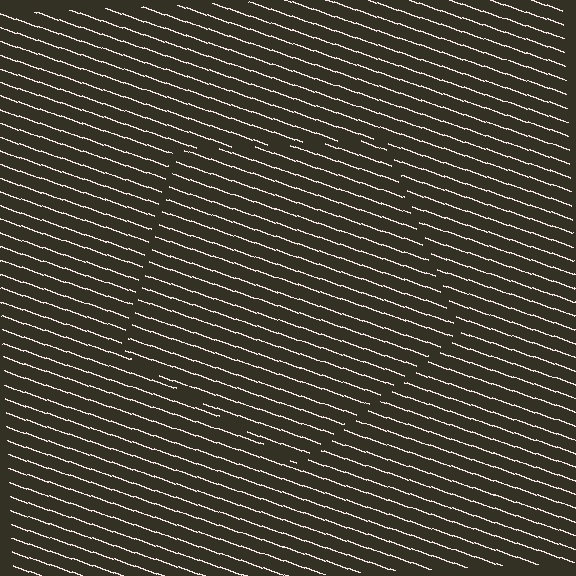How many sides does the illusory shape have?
5 sides — the line-ends trace a pentagon.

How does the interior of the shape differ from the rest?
The interior of the shape contains the same grating, shifted by half a period — the contour is defined by the phase discontinuity where line-ends from the inner and outer gratings abut.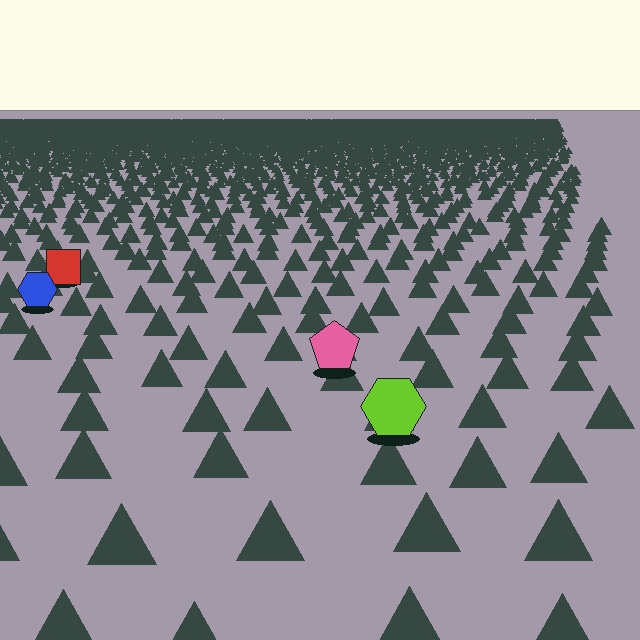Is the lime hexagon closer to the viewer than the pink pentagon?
Yes. The lime hexagon is closer — you can tell from the texture gradient: the ground texture is coarser near it.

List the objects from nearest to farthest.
From nearest to farthest: the lime hexagon, the pink pentagon, the blue hexagon, the red square.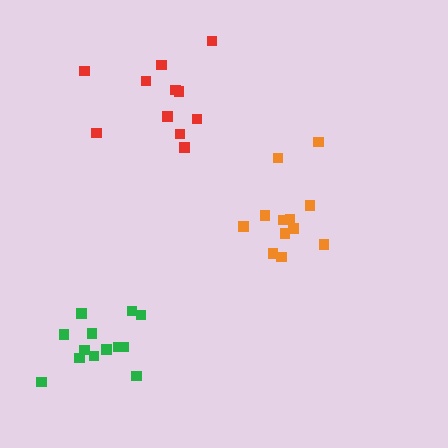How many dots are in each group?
Group 1: 12 dots, Group 2: 11 dots, Group 3: 13 dots (36 total).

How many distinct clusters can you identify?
There are 3 distinct clusters.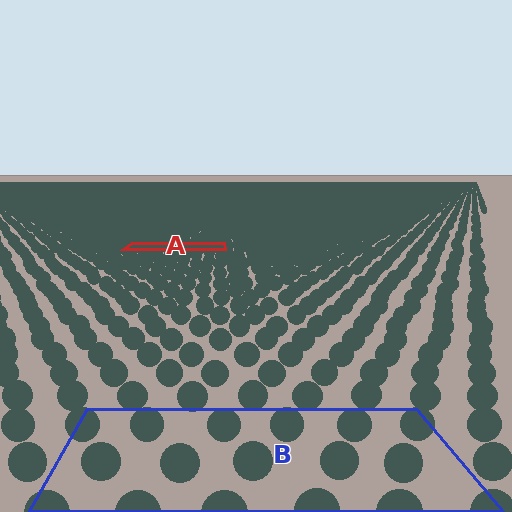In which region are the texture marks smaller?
The texture marks are smaller in region A, because it is farther away.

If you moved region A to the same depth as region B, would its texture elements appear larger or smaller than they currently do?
They would appear larger. At a closer depth, the same texture elements are projected at a bigger on-screen size.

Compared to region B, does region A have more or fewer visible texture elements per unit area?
Region A has more texture elements per unit area — they are packed more densely because it is farther away.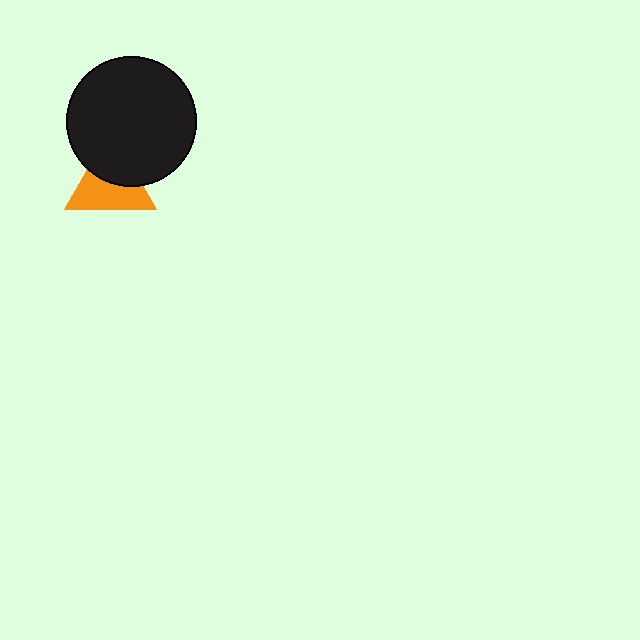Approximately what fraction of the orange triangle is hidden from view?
Roughly 43% of the orange triangle is hidden behind the black circle.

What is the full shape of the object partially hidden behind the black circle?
The partially hidden object is an orange triangle.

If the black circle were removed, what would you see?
You would see the complete orange triangle.